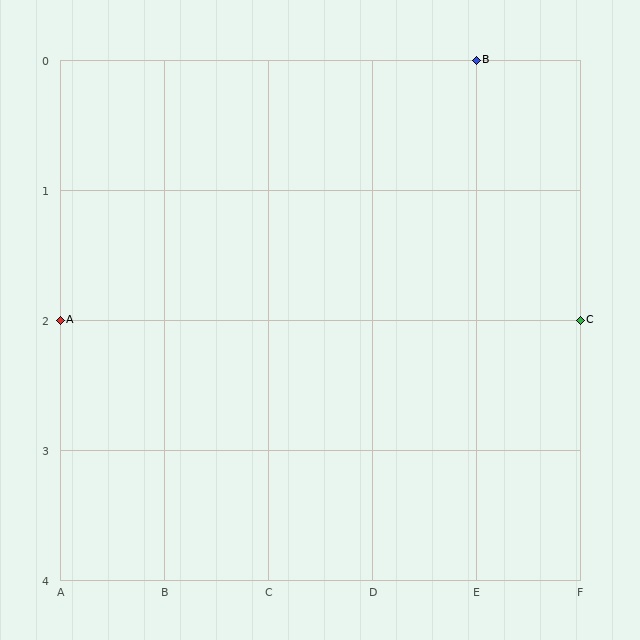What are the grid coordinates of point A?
Point A is at grid coordinates (A, 2).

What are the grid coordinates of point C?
Point C is at grid coordinates (F, 2).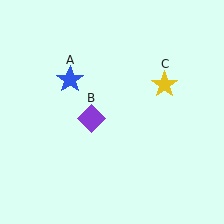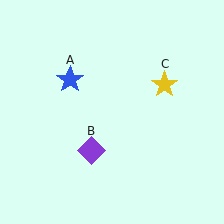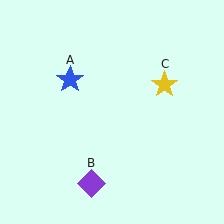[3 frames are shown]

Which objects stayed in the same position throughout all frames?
Blue star (object A) and yellow star (object C) remained stationary.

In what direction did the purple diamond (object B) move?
The purple diamond (object B) moved down.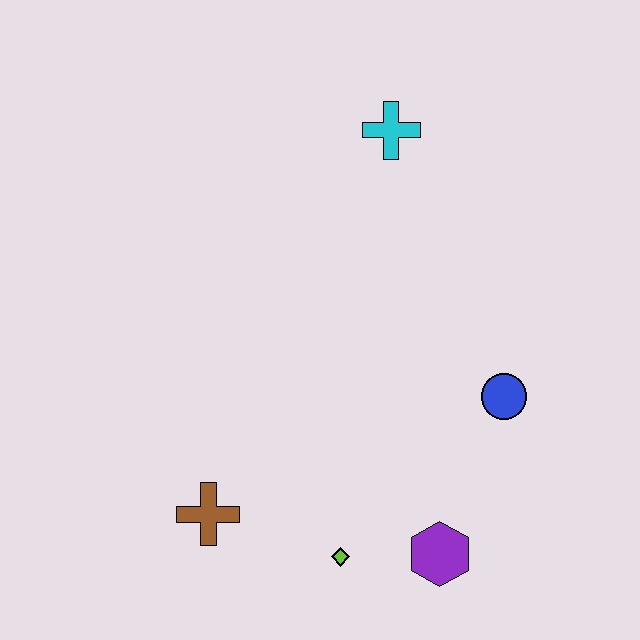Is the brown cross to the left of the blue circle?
Yes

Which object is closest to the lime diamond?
The purple hexagon is closest to the lime diamond.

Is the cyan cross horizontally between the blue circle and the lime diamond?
Yes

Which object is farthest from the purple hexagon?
The cyan cross is farthest from the purple hexagon.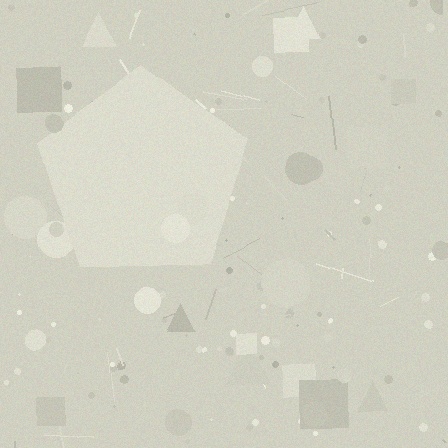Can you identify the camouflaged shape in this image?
The camouflaged shape is a pentagon.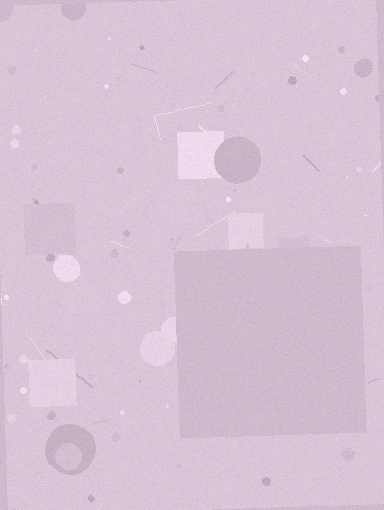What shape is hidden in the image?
A square is hidden in the image.